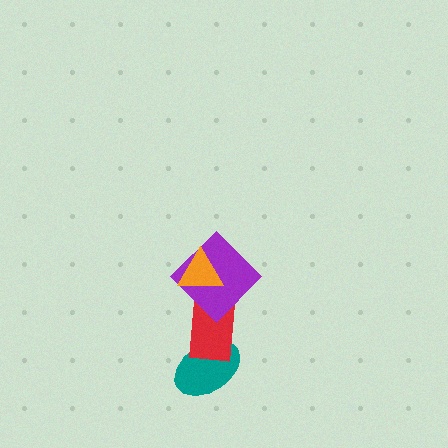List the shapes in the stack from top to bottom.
From top to bottom: the orange triangle, the purple diamond, the red rectangle, the teal ellipse.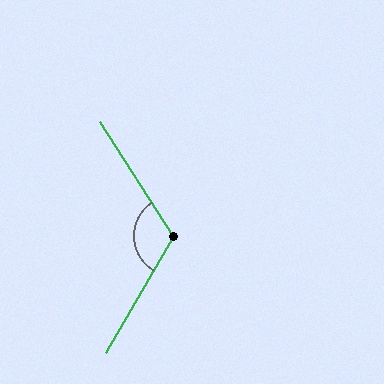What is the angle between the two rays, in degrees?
Approximately 117 degrees.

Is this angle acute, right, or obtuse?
It is obtuse.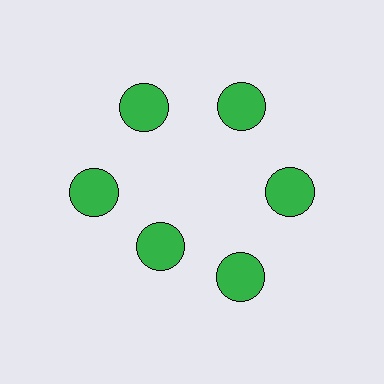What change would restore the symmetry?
The symmetry would be restored by moving it outward, back onto the ring so that all 6 circles sit at equal angles and equal distance from the center.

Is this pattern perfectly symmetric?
No. The 6 green circles are arranged in a ring, but one element near the 7 o'clock position is pulled inward toward the center, breaking the 6-fold rotational symmetry.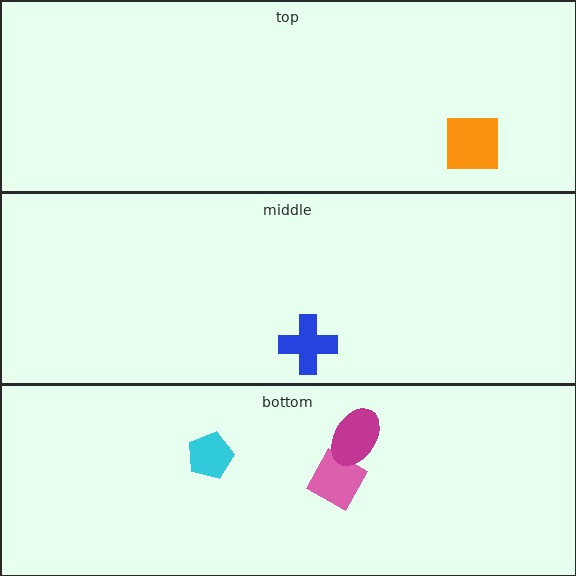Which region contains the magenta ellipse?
The bottom region.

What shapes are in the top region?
The orange square.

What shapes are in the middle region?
The blue cross.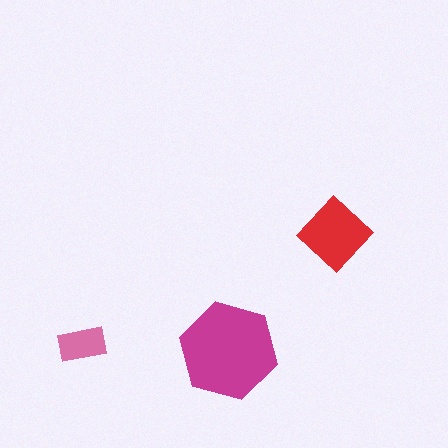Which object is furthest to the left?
The pink rectangle is leftmost.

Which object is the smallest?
The pink rectangle.